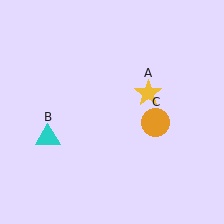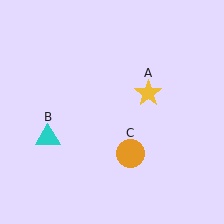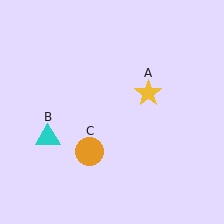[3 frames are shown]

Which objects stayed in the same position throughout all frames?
Yellow star (object A) and cyan triangle (object B) remained stationary.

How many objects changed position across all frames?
1 object changed position: orange circle (object C).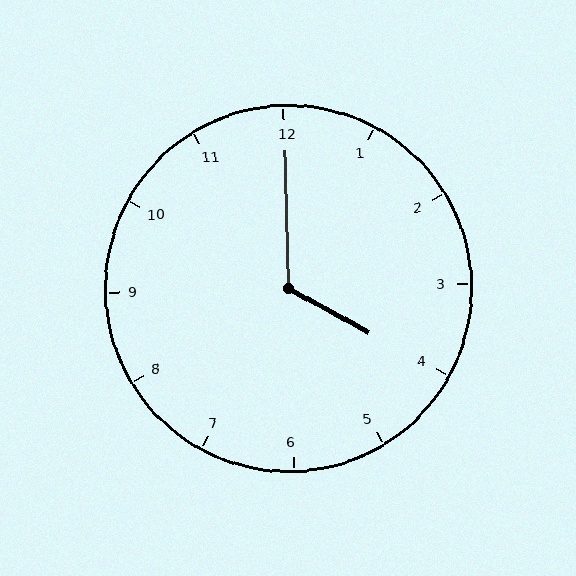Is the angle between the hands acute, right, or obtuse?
It is obtuse.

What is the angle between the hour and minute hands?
Approximately 120 degrees.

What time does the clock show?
4:00.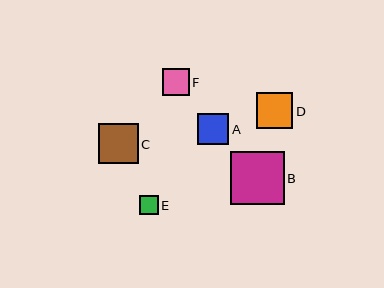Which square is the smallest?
Square E is the smallest with a size of approximately 19 pixels.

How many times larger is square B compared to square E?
Square B is approximately 2.9 times the size of square E.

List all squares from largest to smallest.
From largest to smallest: B, C, D, A, F, E.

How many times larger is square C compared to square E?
Square C is approximately 2.1 times the size of square E.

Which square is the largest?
Square B is the largest with a size of approximately 54 pixels.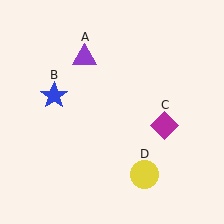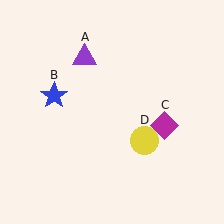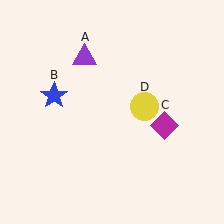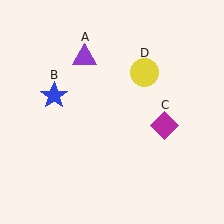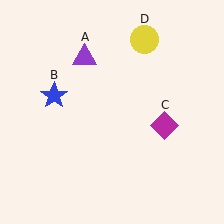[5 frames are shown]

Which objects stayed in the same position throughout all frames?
Purple triangle (object A) and blue star (object B) and magenta diamond (object C) remained stationary.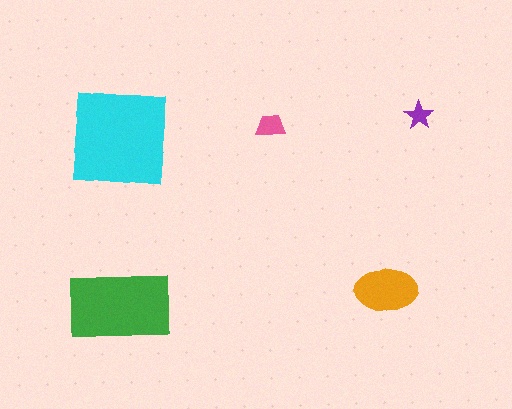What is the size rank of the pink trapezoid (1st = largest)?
4th.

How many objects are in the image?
There are 5 objects in the image.